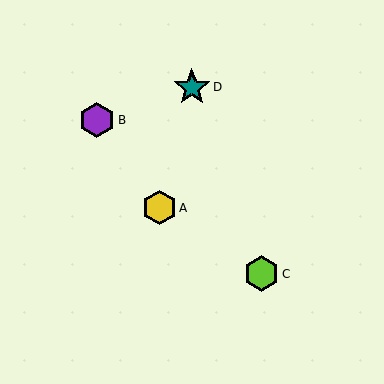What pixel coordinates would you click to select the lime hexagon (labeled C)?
Click at (262, 274) to select the lime hexagon C.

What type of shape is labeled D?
Shape D is a teal star.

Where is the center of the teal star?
The center of the teal star is at (192, 87).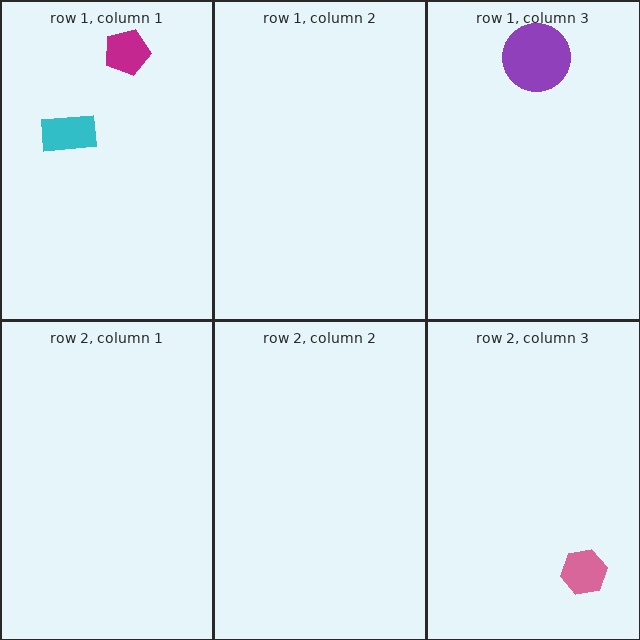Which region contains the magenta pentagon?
The row 1, column 1 region.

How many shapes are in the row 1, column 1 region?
2.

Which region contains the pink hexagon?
The row 2, column 3 region.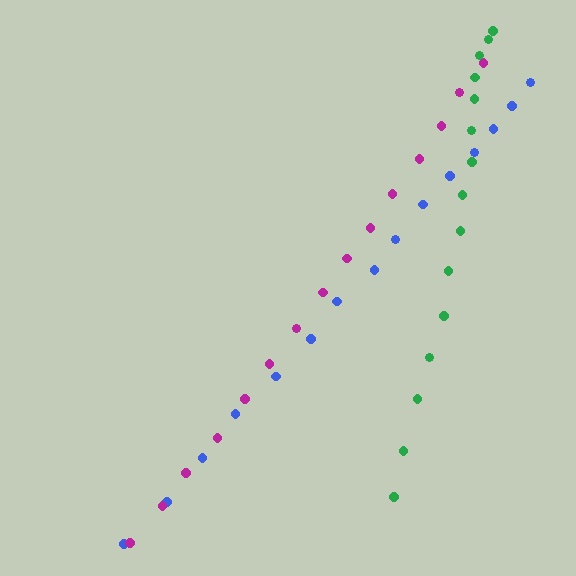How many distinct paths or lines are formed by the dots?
There are 3 distinct paths.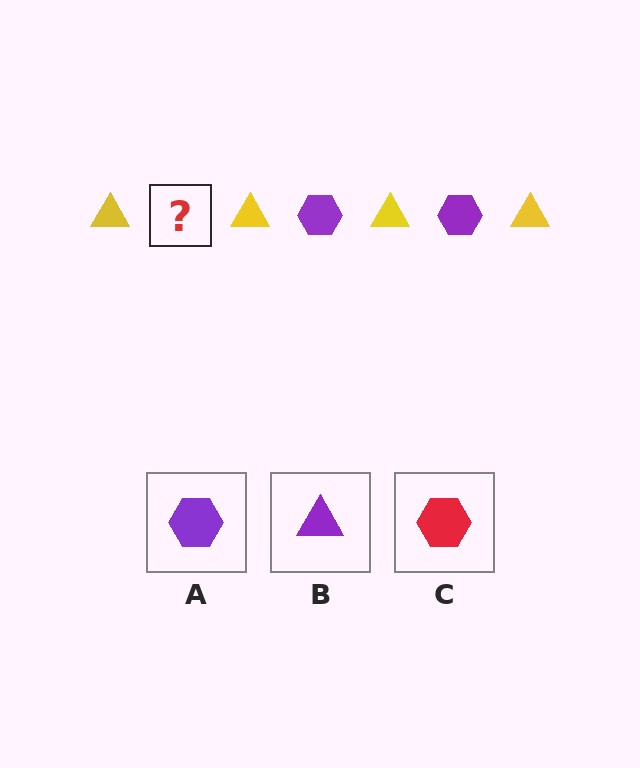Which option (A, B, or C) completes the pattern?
A.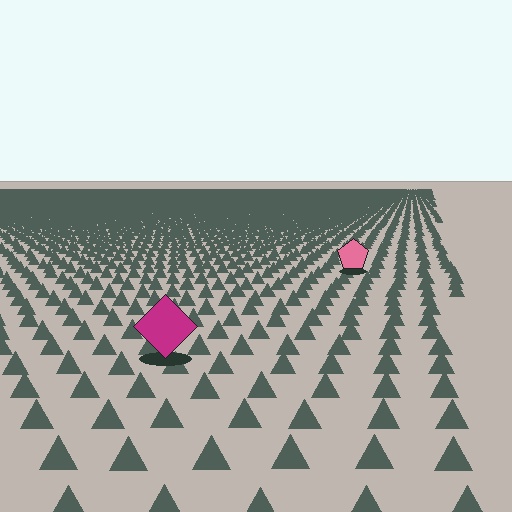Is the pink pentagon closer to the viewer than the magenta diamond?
No. The magenta diamond is closer — you can tell from the texture gradient: the ground texture is coarser near it.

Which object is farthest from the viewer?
The pink pentagon is farthest from the viewer. It appears smaller and the ground texture around it is denser.